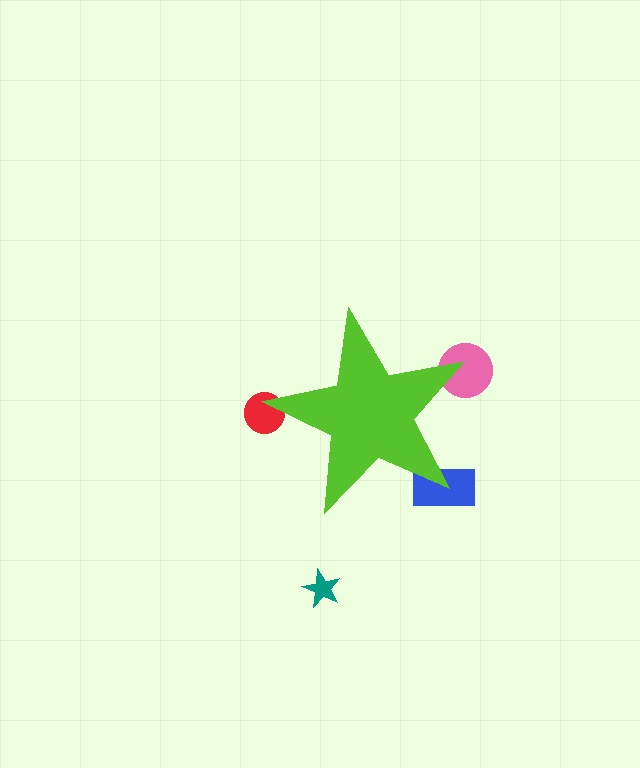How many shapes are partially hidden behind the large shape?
3 shapes are partially hidden.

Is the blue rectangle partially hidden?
Yes, the blue rectangle is partially hidden behind the lime star.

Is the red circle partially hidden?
Yes, the red circle is partially hidden behind the lime star.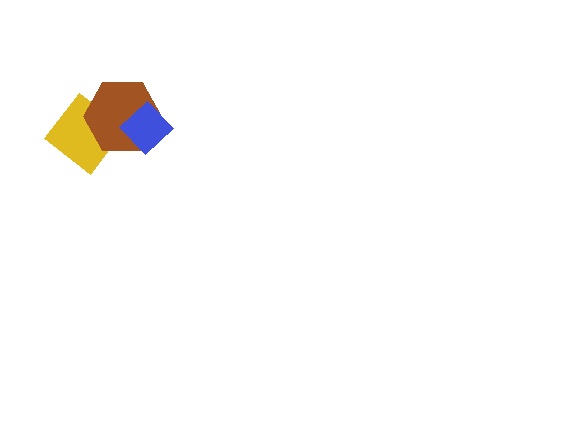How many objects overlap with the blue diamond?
1 object overlaps with the blue diamond.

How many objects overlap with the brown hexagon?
2 objects overlap with the brown hexagon.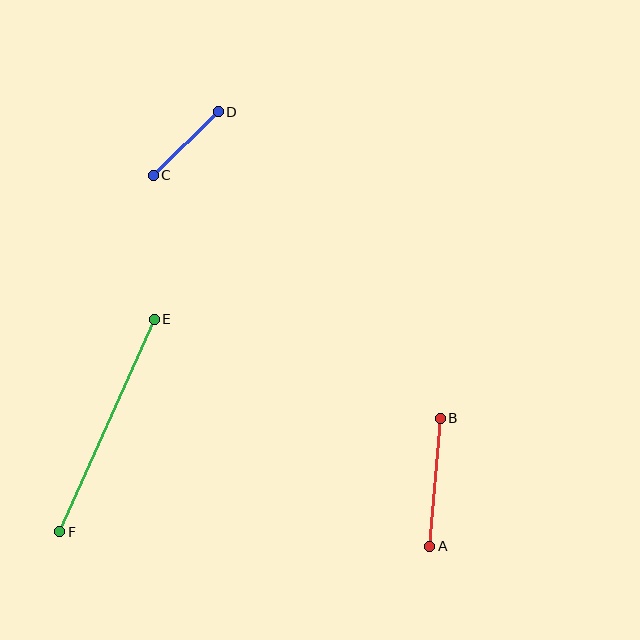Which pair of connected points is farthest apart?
Points E and F are farthest apart.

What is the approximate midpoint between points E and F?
The midpoint is at approximately (107, 426) pixels.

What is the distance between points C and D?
The distance is approximately 91 pixels.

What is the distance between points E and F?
The distance is approximately 233 pixels.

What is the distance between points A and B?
The distance is approximately 129 pixels.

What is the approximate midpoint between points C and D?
The midpoint is at approximately (186, 144) pixels.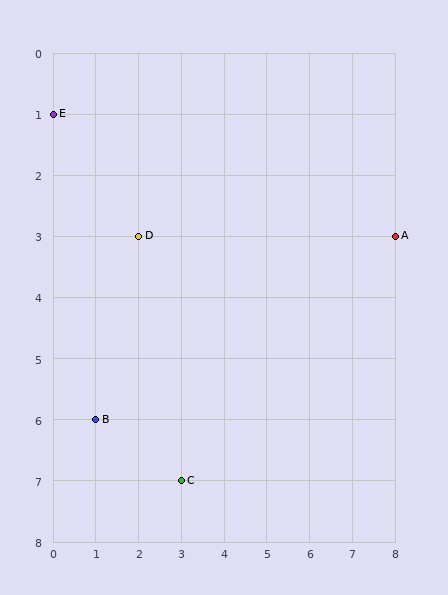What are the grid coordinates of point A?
Point A is at grid coordinates (8, 3).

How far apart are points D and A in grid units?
Points D and A are 6 columns apart.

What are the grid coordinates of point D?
Point D is at grid coordinates (2, 3).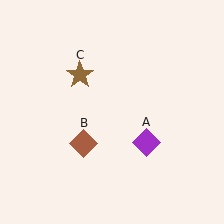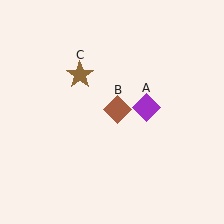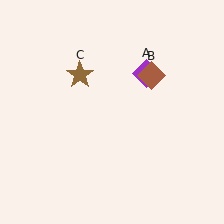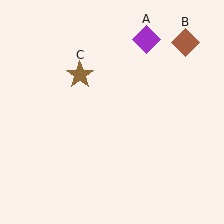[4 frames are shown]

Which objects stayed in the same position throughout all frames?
Brown star (object C) remained stationary.